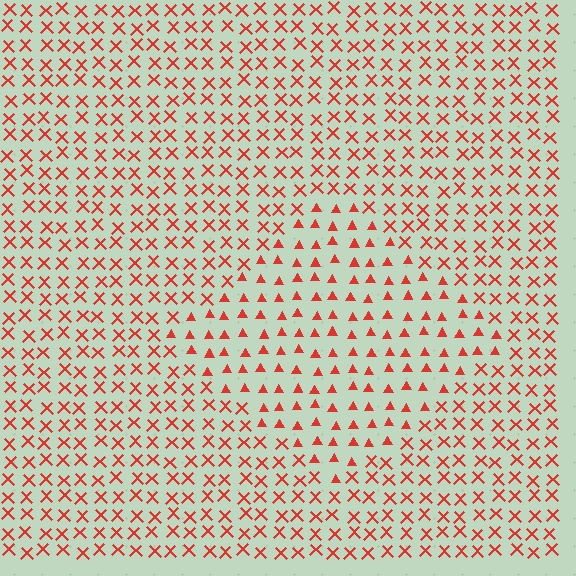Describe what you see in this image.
The image is filled with small red elements arranged in a uniform grid. A diamond-shaped region contains triangles, while the surrounding area contains X marks. The boundary is defined purely by the change in element shape.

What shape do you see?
I see a diamond.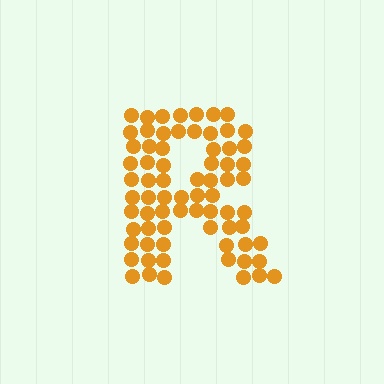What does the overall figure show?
The overall figure shows the letter R.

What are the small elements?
The small elements are circles.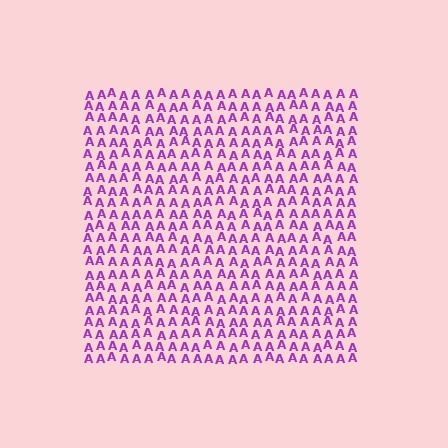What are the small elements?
The small elements are letter A's.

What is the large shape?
The large shape is a square.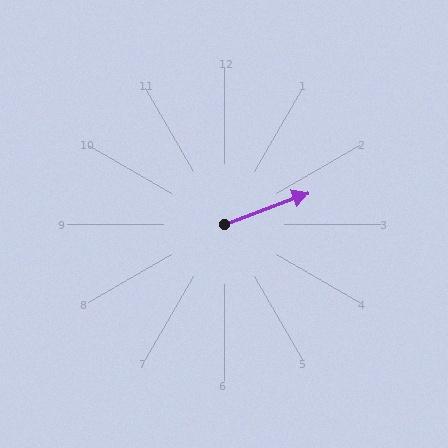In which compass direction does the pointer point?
East.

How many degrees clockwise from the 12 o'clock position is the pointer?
Approximately 70 degrees.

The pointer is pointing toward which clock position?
Roughly 2 o'clock.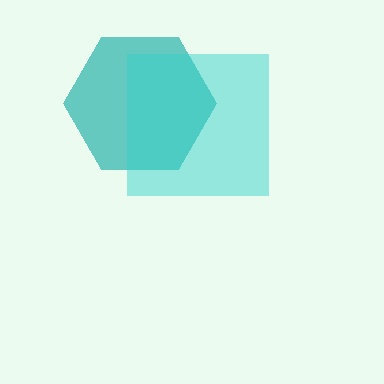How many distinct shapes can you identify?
There are 2 distinct shapes: a teal hexagon, a cyan square.